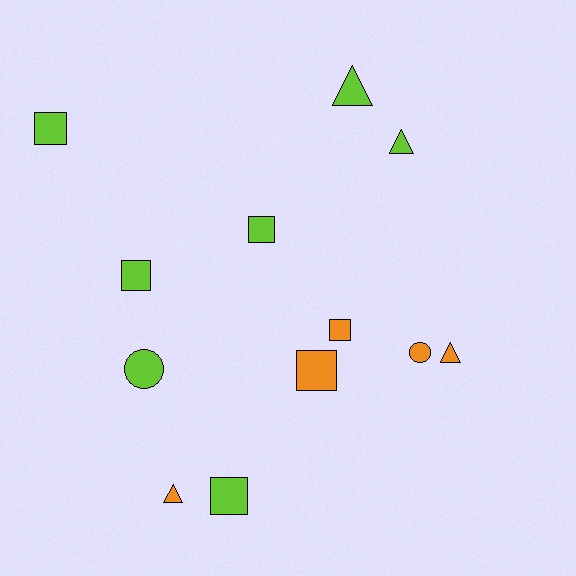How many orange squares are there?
There are 2 orange squares.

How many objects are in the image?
There are 12 objects.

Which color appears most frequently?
Lime, with 7 objects.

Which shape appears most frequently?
Square, with 6 objects.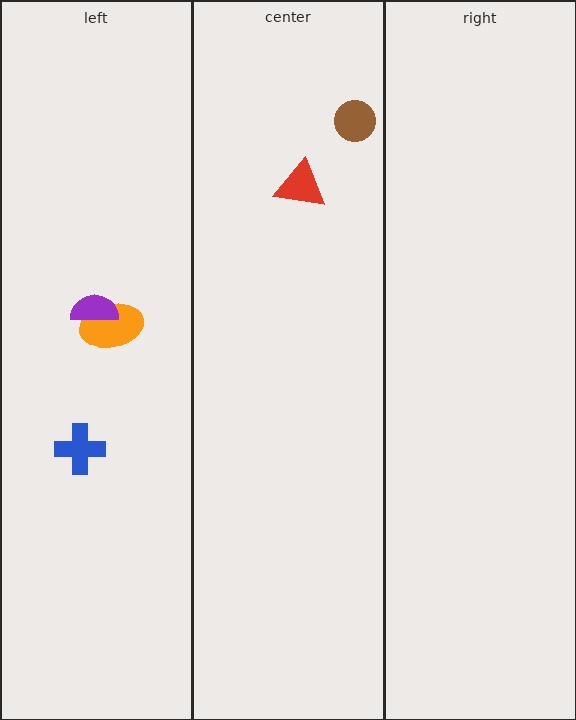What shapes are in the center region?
The brown circle, the red triangle.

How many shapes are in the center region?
2.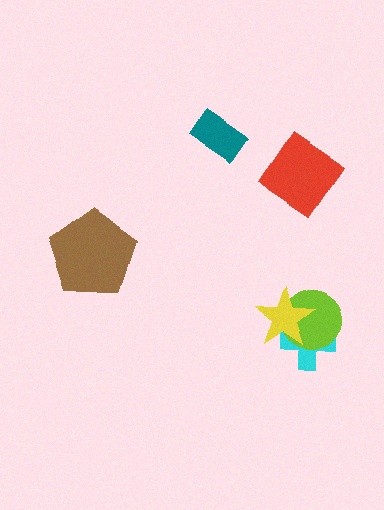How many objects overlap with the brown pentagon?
0 objects overlap with the brown pentagon.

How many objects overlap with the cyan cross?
2 objects overlap with the cyan cross.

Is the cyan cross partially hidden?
Yes, it is partially covered by another shape.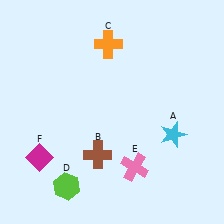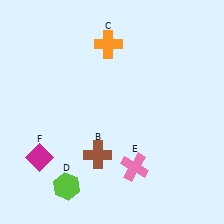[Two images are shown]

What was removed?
The cyan star (A) was removed in Image 2.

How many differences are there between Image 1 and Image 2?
There is 1 difference between the two images.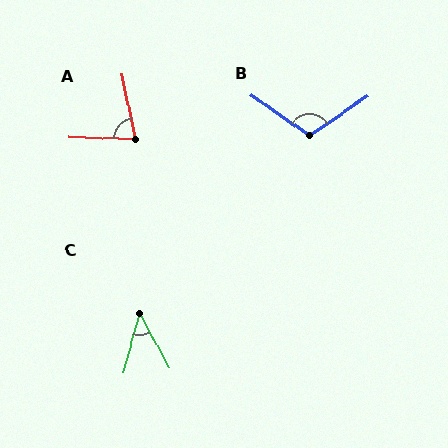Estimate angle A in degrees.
Approximately 77 degrees.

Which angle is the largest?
B, at approximately 111 degrees.